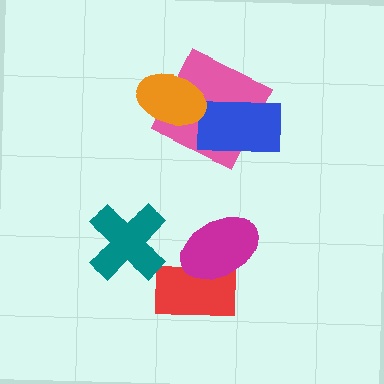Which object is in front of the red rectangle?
The magenta ellipse is in front of the red rectangle.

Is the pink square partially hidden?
Yes, it is partially covered by another shape.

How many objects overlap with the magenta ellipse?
1 object overlaps with the magenta ellipse.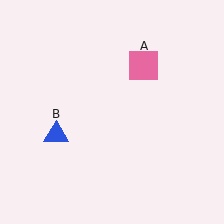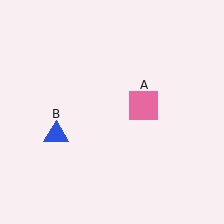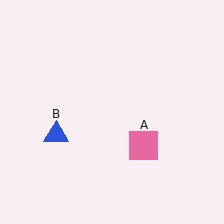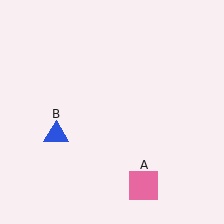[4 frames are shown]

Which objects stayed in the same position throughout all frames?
Blue triangle (object B) remained stationary.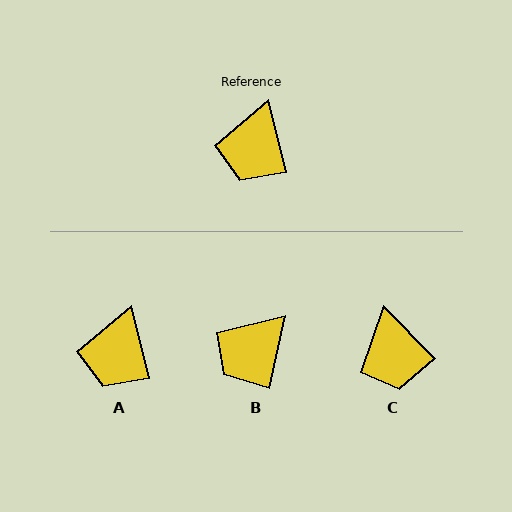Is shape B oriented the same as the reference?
No, it is off by about 27 degrees.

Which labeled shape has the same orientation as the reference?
A.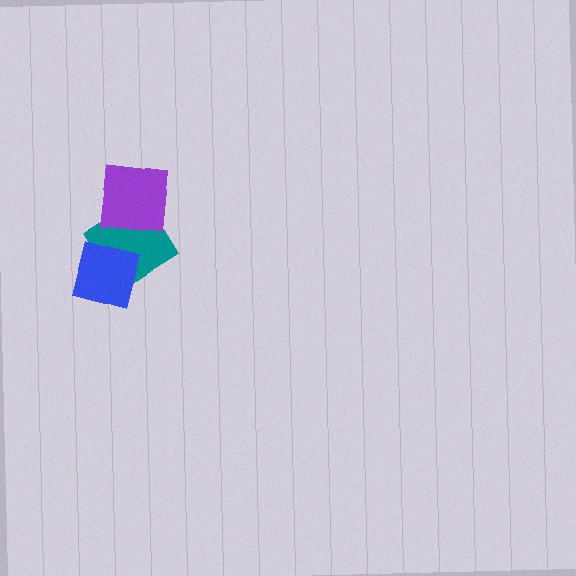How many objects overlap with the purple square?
1 object overlaps with the purple square.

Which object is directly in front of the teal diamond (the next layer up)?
The blue square is directly in front of the teal diamond.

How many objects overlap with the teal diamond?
2 objects overlap with the teal diamond.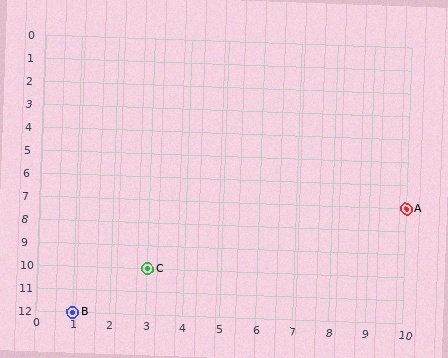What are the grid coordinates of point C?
Point C is at grid coordinates (3, 10).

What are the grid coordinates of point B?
Point B is at grid coordinates (1, 12).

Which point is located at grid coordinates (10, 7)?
Point A is at (10, 7).